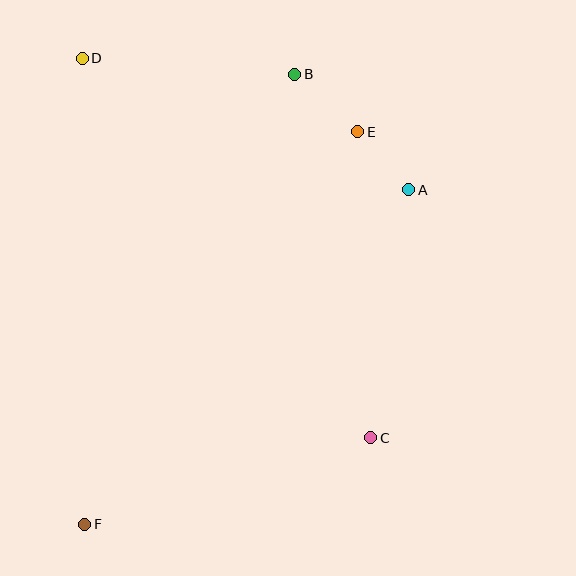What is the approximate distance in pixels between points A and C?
The distance between A and C is approximately 251 pixels.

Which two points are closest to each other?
Points A and E are closest to each other.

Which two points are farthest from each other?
Points B and F are farthest from each other.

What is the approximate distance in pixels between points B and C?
The distance between B and C is approximately 372 pixels.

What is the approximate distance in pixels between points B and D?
The distance between B and D is approximately 213 pixels.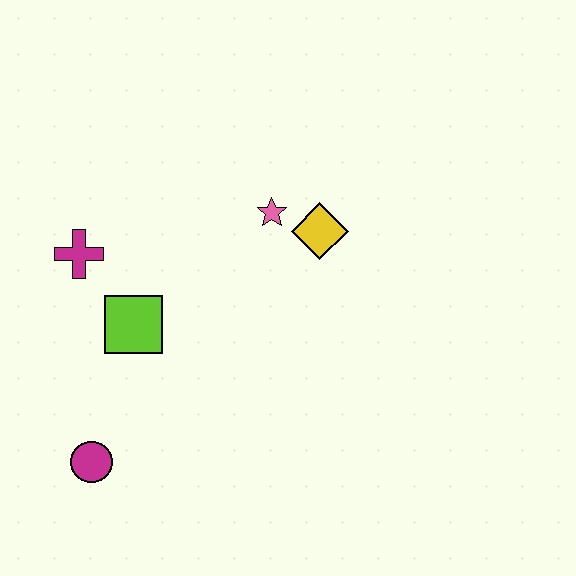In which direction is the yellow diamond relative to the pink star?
The yellow diamond is to the right of the pink star.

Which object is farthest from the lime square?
The yellow diamond is farthest from the lime square.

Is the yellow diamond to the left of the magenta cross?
No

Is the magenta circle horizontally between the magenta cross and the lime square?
Yes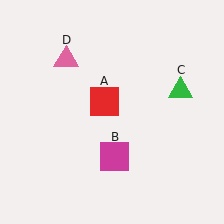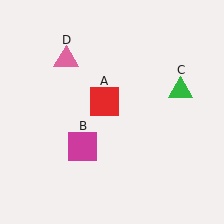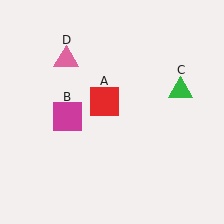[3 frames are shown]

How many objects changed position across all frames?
1 object changed position: magenta square (object B).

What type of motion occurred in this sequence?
The magenta square (object B) rotated clockwise around the center of the scene.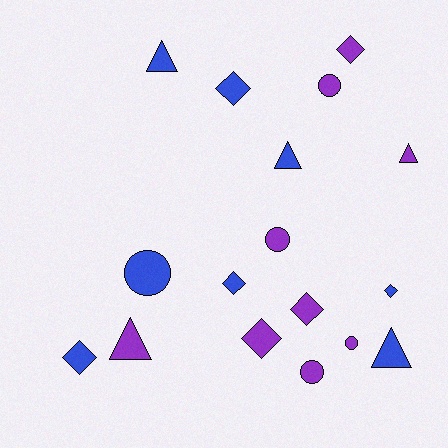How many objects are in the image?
There are 17 objects.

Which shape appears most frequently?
Diamond, with 7 objects.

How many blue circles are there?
There is 1 blue circle.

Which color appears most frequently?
Purple, with 9 objects.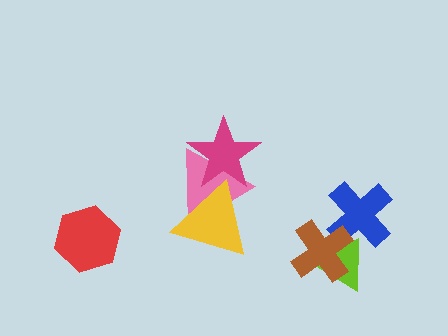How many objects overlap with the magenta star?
2 objects overlap with the magenta star.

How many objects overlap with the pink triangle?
2 objects overlap with the pink triangle.